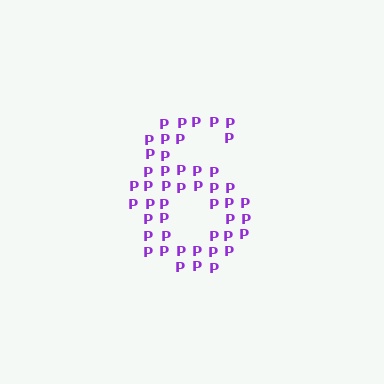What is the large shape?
The large shape is the digit 6.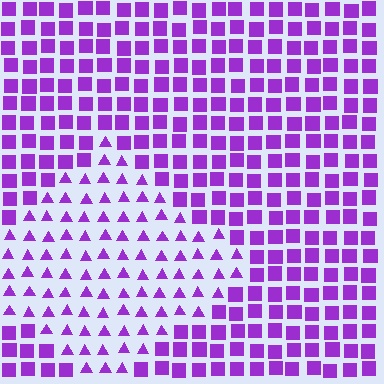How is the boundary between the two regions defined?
The boundary is defined by a change in element shape: triangles inside vs. squares outside. All elements share the same color and spacing.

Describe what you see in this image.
The image is filled with small purple elements arranged in a uniform grid. A diamond-shaped region contains triangles, while the surrounding area contains squares. The boundary is defined purely by the change in element shape.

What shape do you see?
I see a diamond.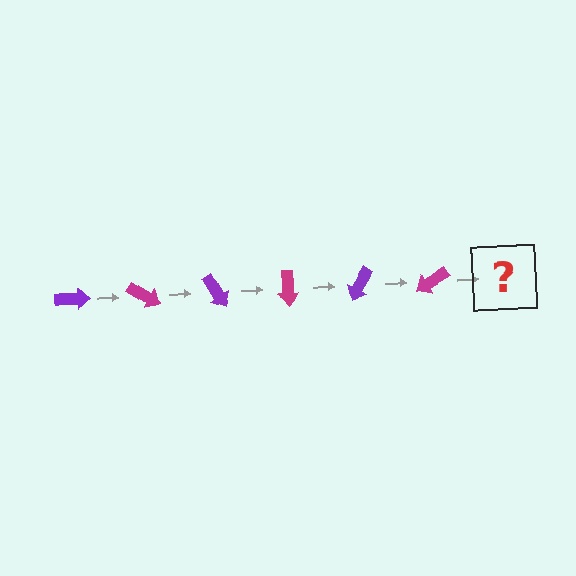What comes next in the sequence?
The next element should be a purple arrow, rotated 180 degrees from the start.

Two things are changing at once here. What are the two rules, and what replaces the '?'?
The two rules are that it rotates 30 degrees each step and the color cycles through purple and magenta. The '?' should be a purple arrow, rotated 180 degrees from the start.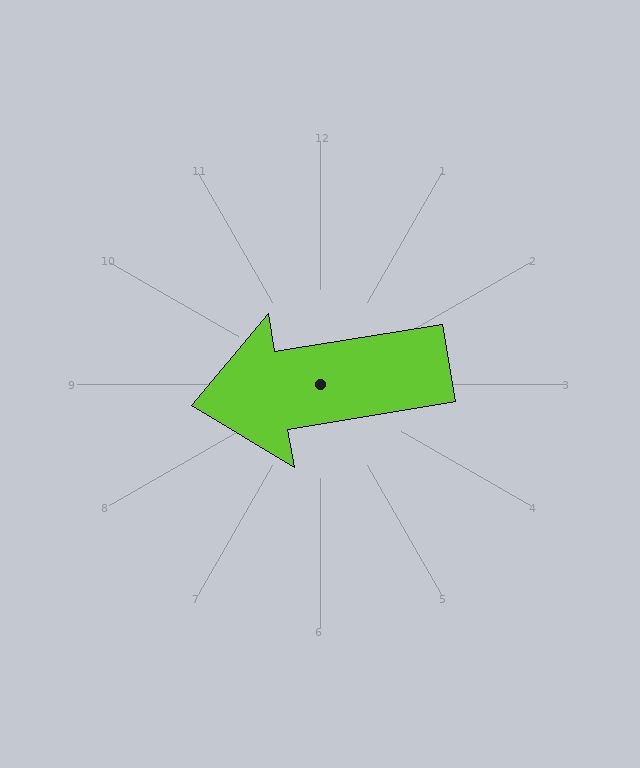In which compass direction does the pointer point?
West.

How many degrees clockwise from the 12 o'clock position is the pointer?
Approximately 261 degrees.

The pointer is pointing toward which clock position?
Roughly 9 o'clock.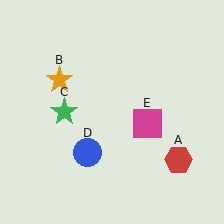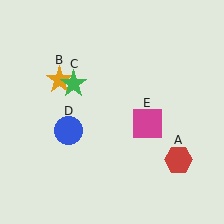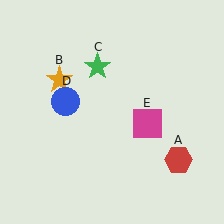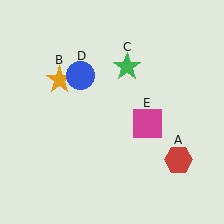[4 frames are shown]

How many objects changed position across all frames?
2 objects changed position: green star (object C), blue circle (object D).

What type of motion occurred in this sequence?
The green star (object C), blue circle (object D) rotated clockwise around the center of the scene.